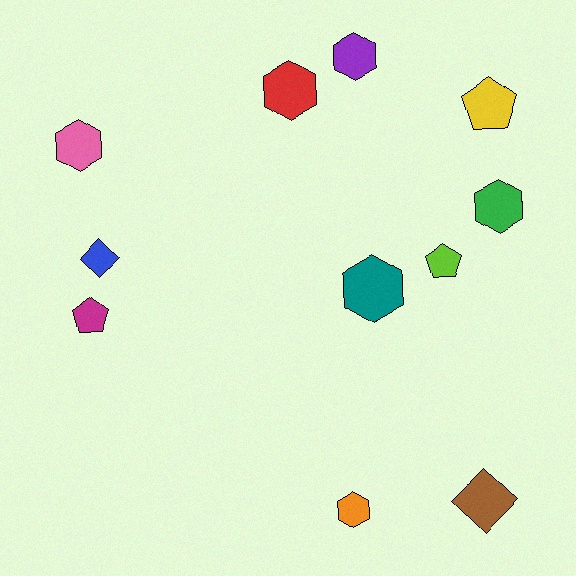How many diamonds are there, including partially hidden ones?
There are 2 diamonds.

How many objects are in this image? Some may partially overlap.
There are 11 objects.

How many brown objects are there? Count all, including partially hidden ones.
There is 1 brown object.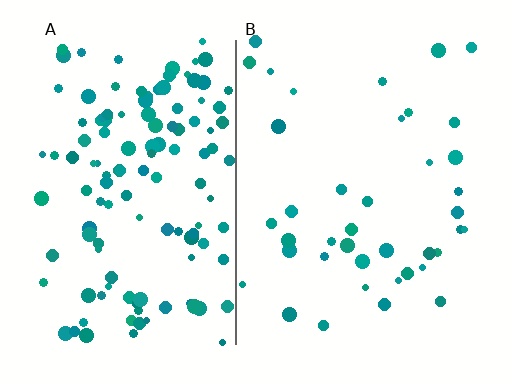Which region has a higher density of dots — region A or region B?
A (the left).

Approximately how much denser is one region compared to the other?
Approximately 3.2× — region A over region B.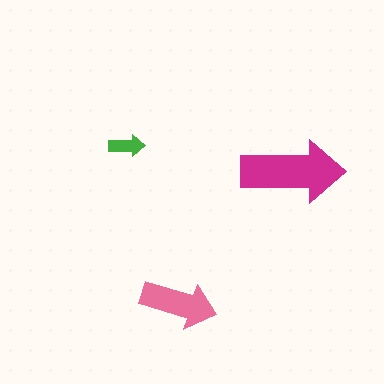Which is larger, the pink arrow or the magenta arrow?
The magenta one.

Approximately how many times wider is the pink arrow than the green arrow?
About 2 times wider.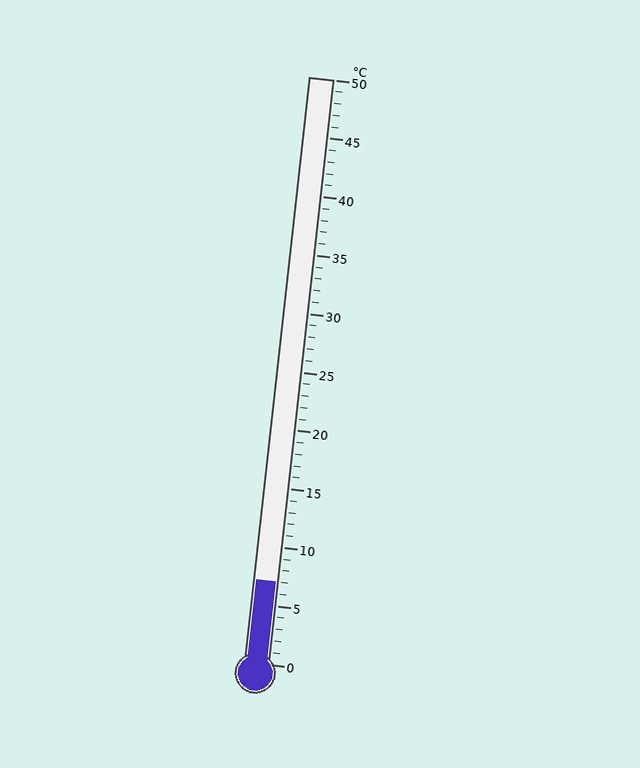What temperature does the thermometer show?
The thermometer shows approximately 7°C.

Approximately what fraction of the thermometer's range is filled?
The thermometer is filled to approximately 15% of its range.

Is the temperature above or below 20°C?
The temperature is below 20°C.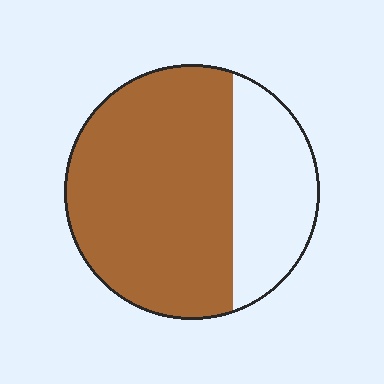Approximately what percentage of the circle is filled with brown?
Approximately 70%.